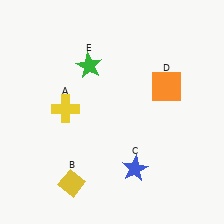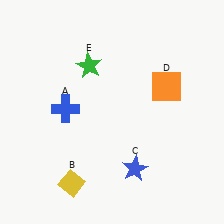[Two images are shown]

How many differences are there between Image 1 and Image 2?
There is 1 difference between the two images.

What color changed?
The cross (A) changed from yellow in Image 1 to blue in Image 2.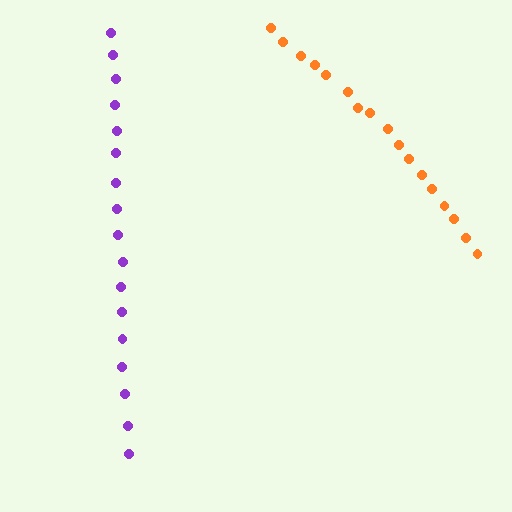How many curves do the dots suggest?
There are 2 distinct paths.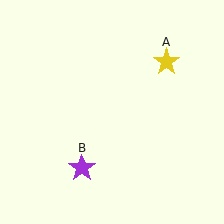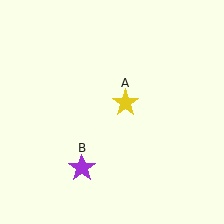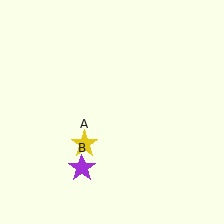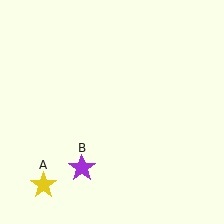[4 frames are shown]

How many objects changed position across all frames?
1 object changed position: yellow star (object A).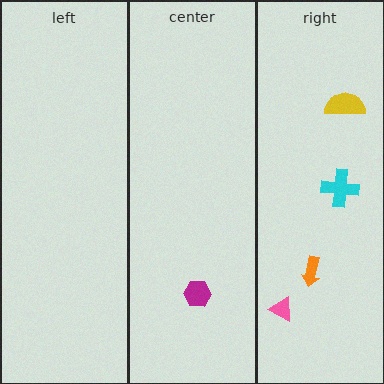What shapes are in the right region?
The yellow semicircle, the pink triangle, the orange arrow, the cyan cross.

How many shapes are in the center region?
1.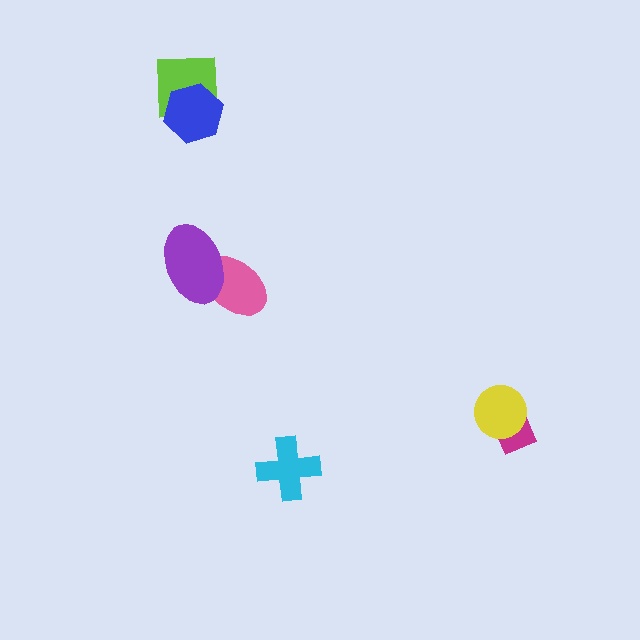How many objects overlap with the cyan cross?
0 objects overlap with the cyan cross.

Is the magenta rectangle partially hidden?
Yes, it is partially covered by another shape.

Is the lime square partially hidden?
Yes, it is partially covered by another shape.